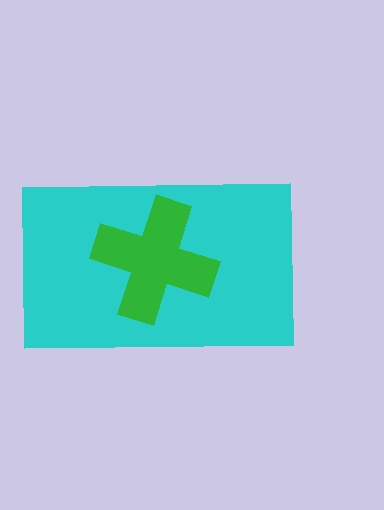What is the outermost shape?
The cyan rectangle.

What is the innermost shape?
The green cross.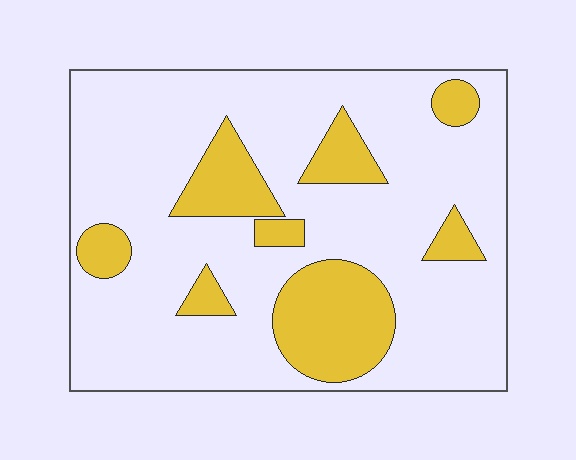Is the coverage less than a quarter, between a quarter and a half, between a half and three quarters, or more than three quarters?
Less than a quarter.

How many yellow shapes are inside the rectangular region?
8.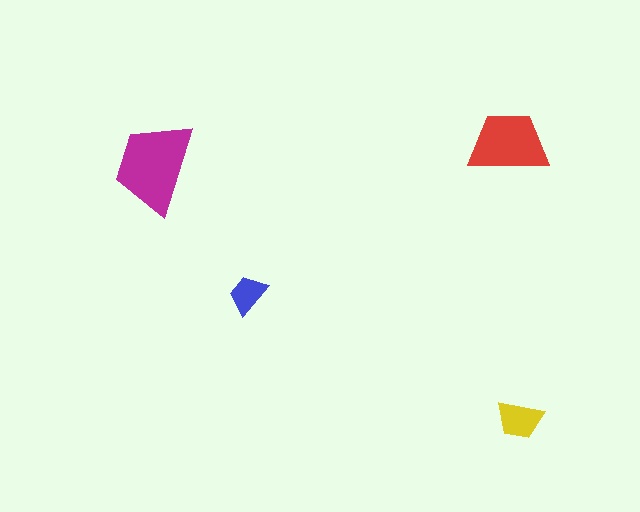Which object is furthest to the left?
The magenta trapezoid is leftmost.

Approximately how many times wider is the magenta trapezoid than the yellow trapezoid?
About 2 times wider.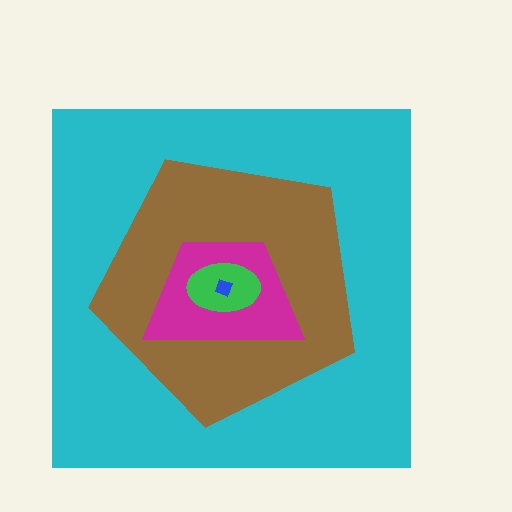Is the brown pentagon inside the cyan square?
Yes.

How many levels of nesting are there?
5.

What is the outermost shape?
The cyan square.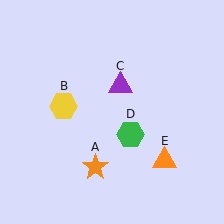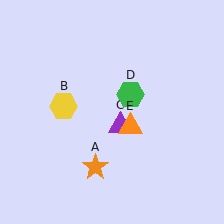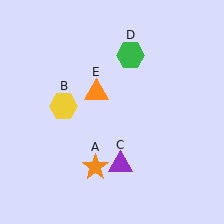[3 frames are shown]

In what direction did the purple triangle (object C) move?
The purple triangle (object C) moved down.